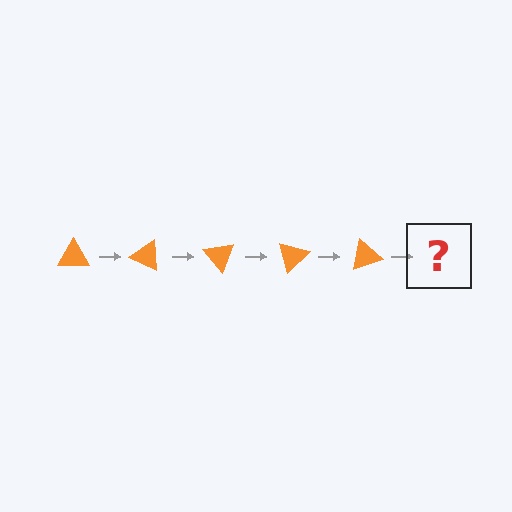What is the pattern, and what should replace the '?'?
The pattern is that the triangle rotates 25 degrees each step. The '?' should be an orange triangle rotated 125 degrees.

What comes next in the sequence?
The next element should be an orange triangle rotated 125 degrees.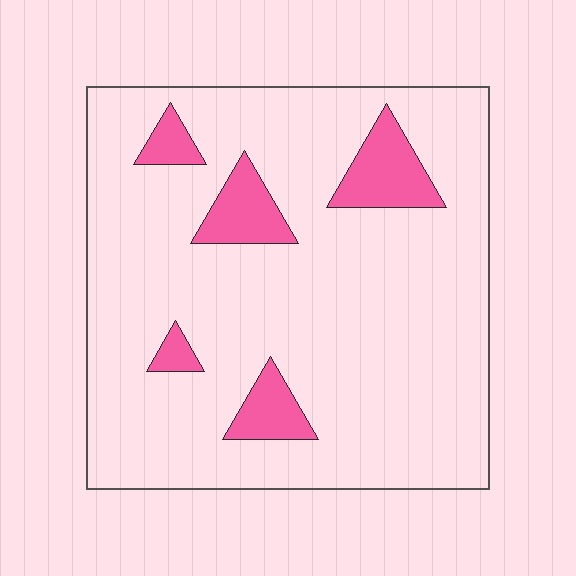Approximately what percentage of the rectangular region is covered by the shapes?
Approximately 10%.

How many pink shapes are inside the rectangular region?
5.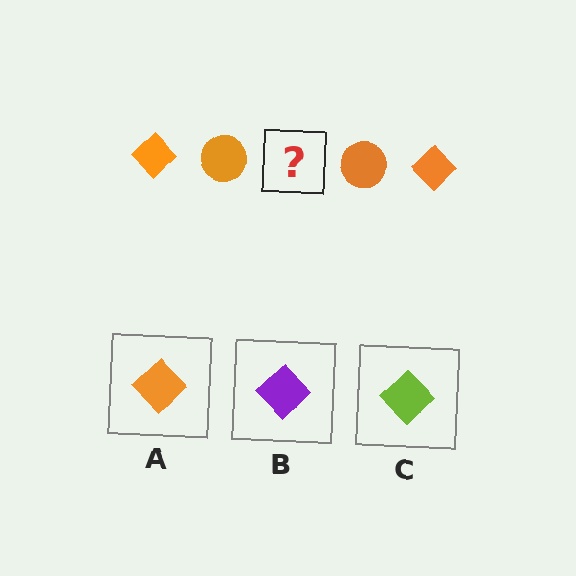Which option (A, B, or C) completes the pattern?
A.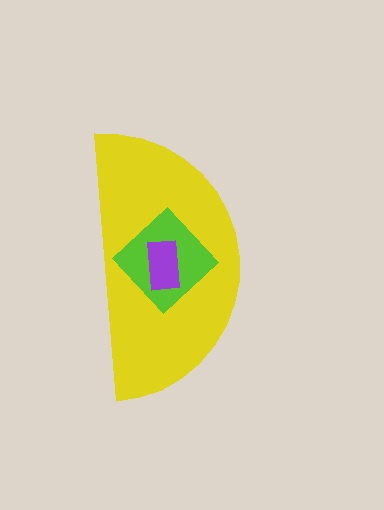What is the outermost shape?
The yellow semicircle.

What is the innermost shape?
The purple rectangle.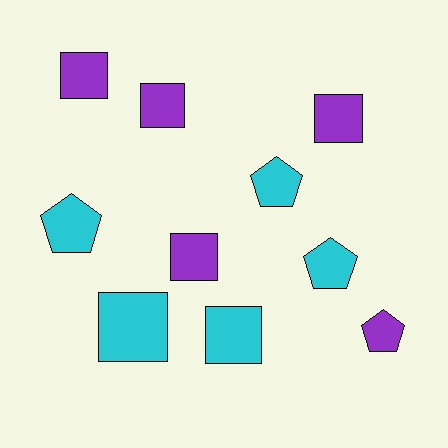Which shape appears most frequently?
Square, with 6 objects.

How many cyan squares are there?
There are 2 cyan squares.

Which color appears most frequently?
Cyan, with 5 objects.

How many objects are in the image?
There are 10 objects.